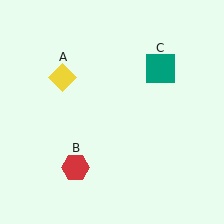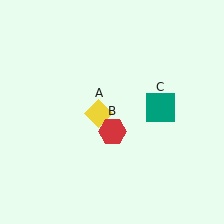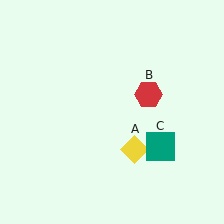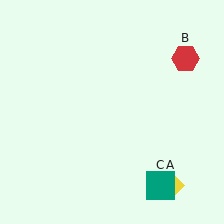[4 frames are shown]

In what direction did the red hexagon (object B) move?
The red hexagon (object B) moved up and to the right.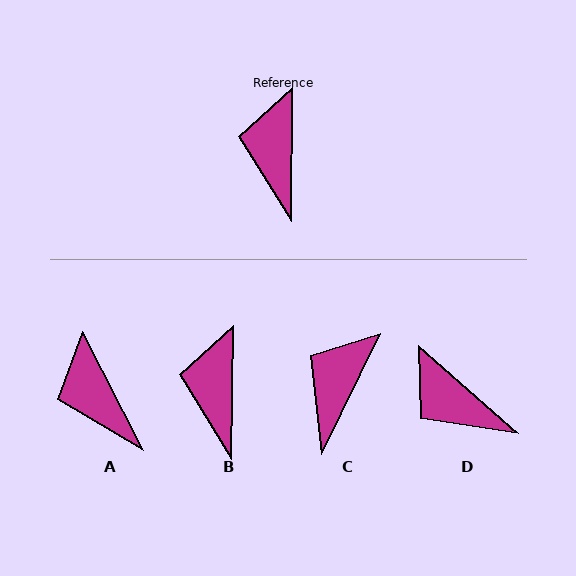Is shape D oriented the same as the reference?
No, it is off by about 49 degrees.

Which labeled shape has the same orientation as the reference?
B.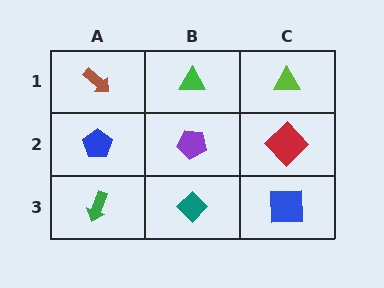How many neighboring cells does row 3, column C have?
2.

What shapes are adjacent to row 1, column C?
A red diamond (row 2, column C), a green triangle (row 1, column B).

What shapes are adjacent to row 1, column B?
A purple pentagon (row 2, column B), a brown arrow (row 1, column A), a lime triangle (row 1, column C).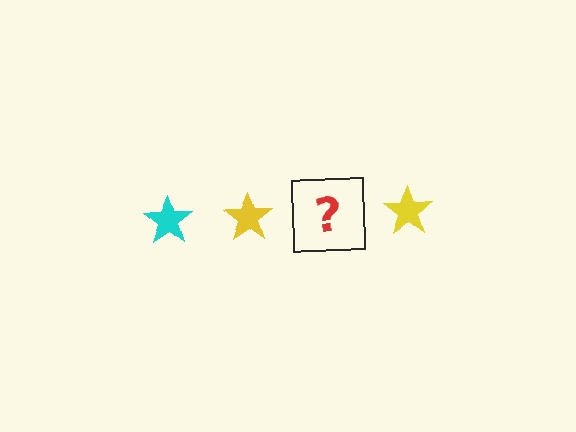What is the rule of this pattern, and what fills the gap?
The rule is that the pattern cycles through cyan, yellow stars. The gap should be filled with a cyan star.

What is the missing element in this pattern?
The missing element is a cyan star.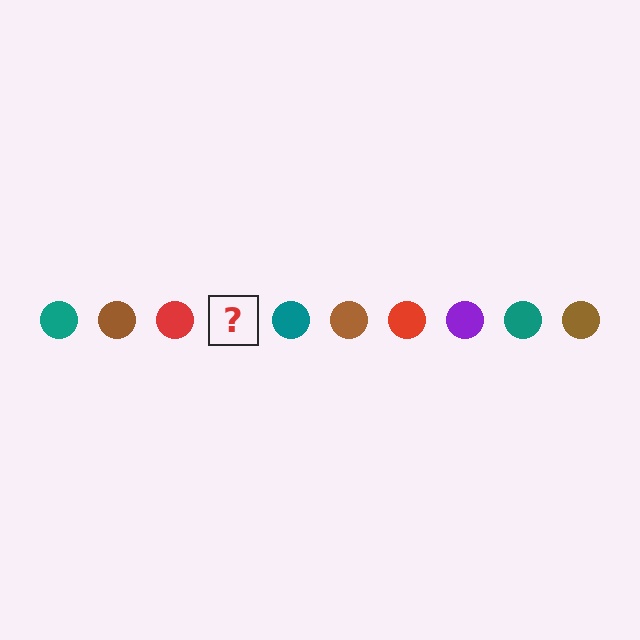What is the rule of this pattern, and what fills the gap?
The rule is that the pattern cycles through teal, brown, red, purple circles. The gap should be filled with a purple circle.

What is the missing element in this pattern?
The missing element is a purple circle.